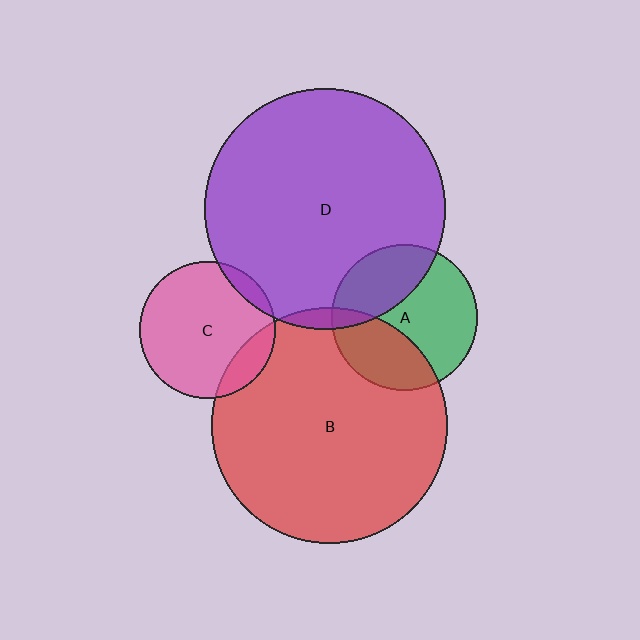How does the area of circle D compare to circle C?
Approximately 3.1 times.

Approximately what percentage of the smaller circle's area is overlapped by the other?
Approximately 30%.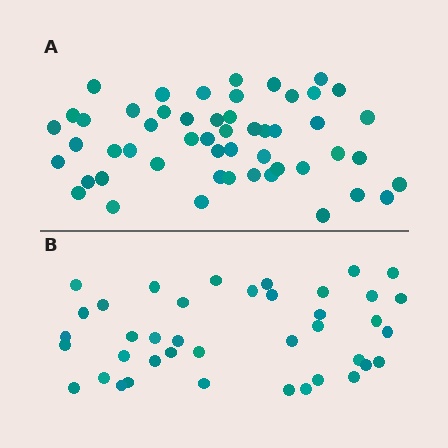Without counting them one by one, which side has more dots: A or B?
Region A (the top region) has more dots.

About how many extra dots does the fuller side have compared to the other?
Region A has roughly 12 or so more dots than region B.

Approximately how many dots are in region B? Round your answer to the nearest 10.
About 40 dots.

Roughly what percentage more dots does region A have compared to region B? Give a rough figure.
About 30% more.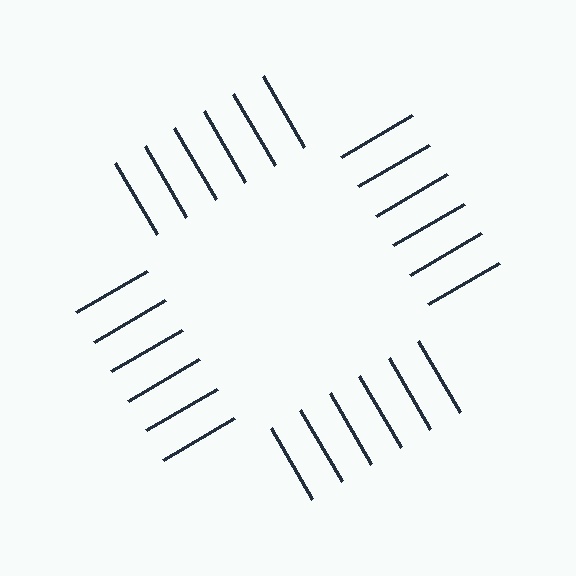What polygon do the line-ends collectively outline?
An illusory square — the line segments terminate on its edges but no continuous stroke is drawn.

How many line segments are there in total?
24 — 6 along each of the 4 edges.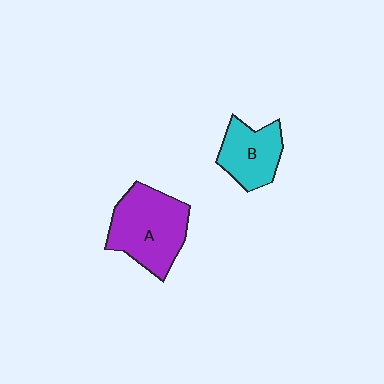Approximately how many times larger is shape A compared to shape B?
Approximately 1.6 times.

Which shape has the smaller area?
Shape B (cyan).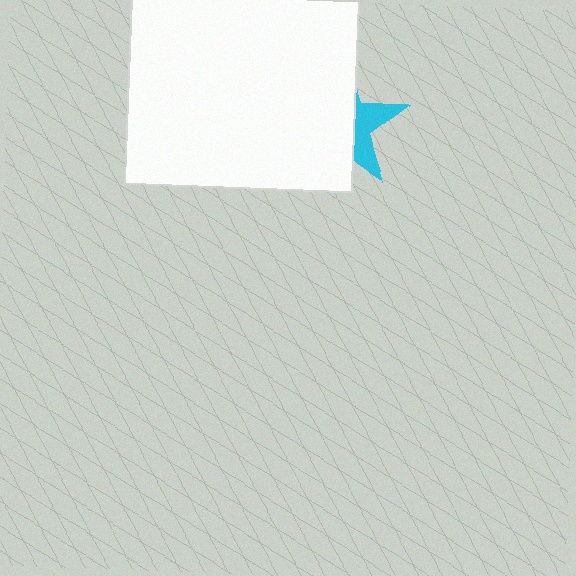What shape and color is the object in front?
The object in front is a white rectangle.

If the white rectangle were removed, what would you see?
You would see the complete cyan star.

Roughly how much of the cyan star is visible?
A small part of it is visible (roughly 32%).